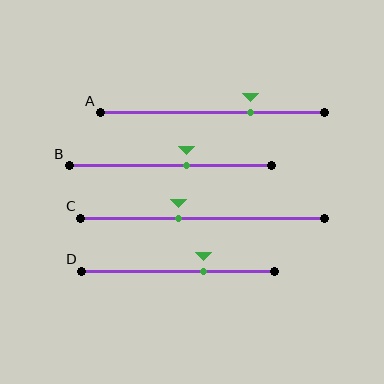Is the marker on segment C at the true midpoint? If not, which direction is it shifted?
No, the marker on segment C is shifted to the left by about 10% of the segment length.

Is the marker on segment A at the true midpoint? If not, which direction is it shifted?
No, the marker on segment A is shifted to the right by about 17% of the segment length.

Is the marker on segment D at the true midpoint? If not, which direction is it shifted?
No, the marker on segment D is shifted to the right by about 13% of the segment length.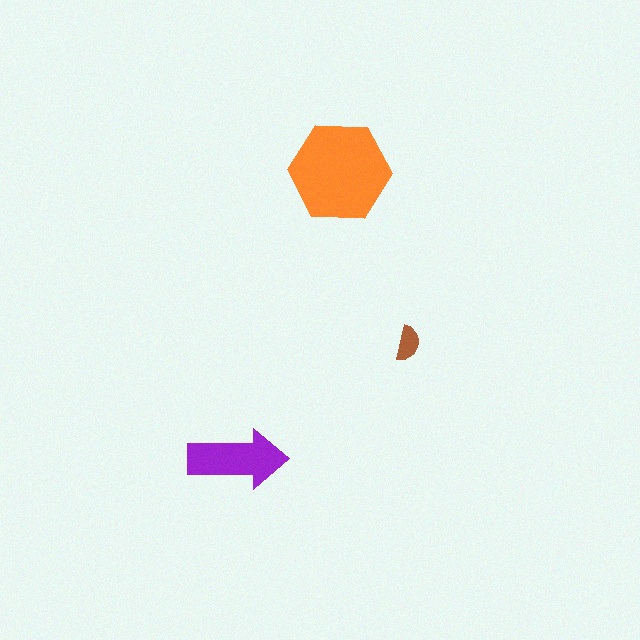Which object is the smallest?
The brown semicircle.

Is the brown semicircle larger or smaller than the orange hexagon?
Smaller.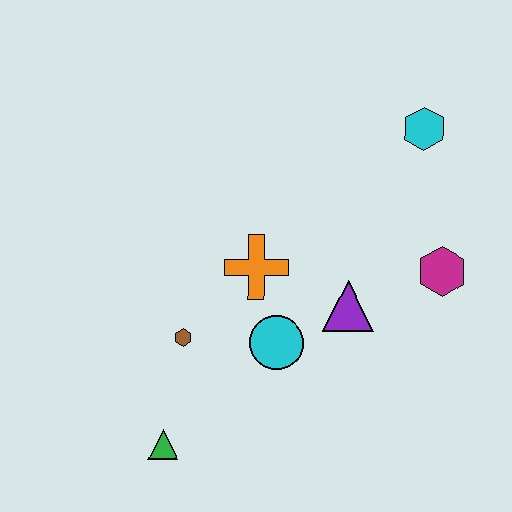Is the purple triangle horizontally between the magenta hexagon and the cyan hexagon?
No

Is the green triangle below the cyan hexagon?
Yes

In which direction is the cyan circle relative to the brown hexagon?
The cyan circle is to the right of the brown hexagon.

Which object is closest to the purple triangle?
The cyan circle is closest to the purple triangle.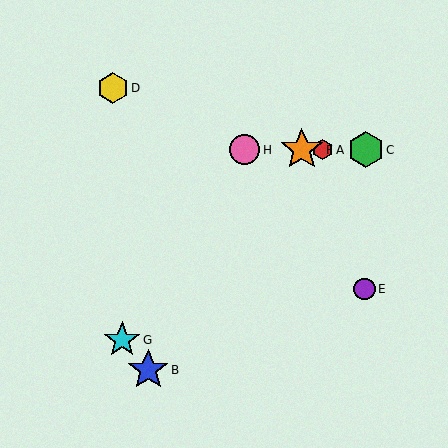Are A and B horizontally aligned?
No, A is at y≈150 and B is at y≈370.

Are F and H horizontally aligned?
Yes, both are at y≈150.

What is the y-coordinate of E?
Object E is at y≈289.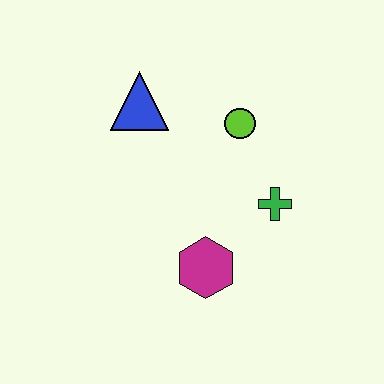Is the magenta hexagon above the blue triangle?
No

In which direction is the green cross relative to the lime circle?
The green cross is below the lime circle.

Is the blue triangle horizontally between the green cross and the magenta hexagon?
No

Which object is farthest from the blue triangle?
The magenta hexagon is farthest from the blue triangle.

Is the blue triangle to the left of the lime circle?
Yes